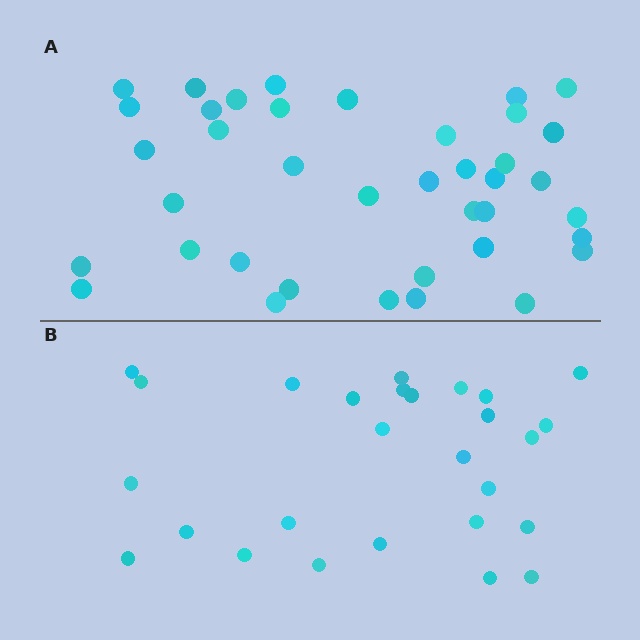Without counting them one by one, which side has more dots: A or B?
Region A (the top region) has more dots.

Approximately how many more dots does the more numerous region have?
Region A has roughly 12 or so more dots than region B.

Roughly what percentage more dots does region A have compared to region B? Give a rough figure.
About 45% more.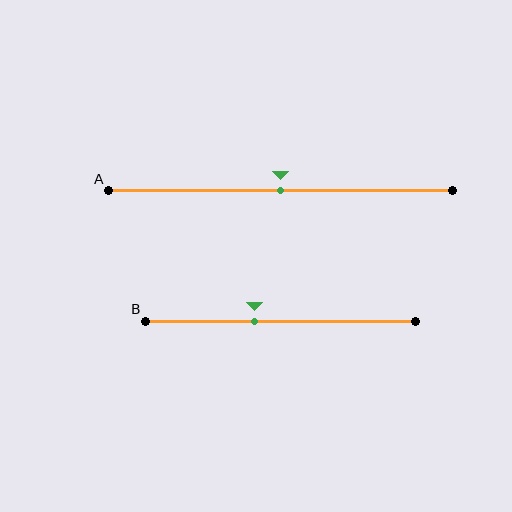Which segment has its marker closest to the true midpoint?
Segment A has its marker closest to the true midpoint.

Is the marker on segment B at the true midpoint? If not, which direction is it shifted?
No, the marker on segment B is shifted to the left by about 10% of the segment length.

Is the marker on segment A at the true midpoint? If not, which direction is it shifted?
Yes, the marker on segment A is at the true midpoint.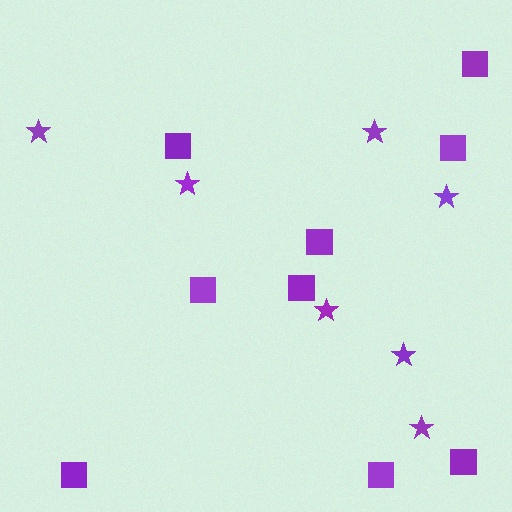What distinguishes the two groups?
There are 2 groups: one group of squares (9) and one group of stars (7).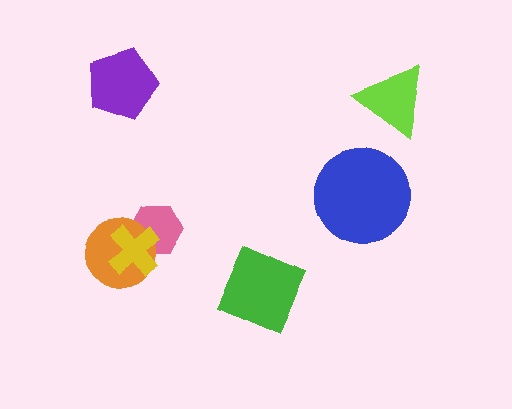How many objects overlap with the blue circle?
0 objects overlap with the blue circle.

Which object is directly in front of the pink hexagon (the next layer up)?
The orange circle is directly in front of the pink hexagon.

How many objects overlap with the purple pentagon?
0 objects overlap with the purple pentagon.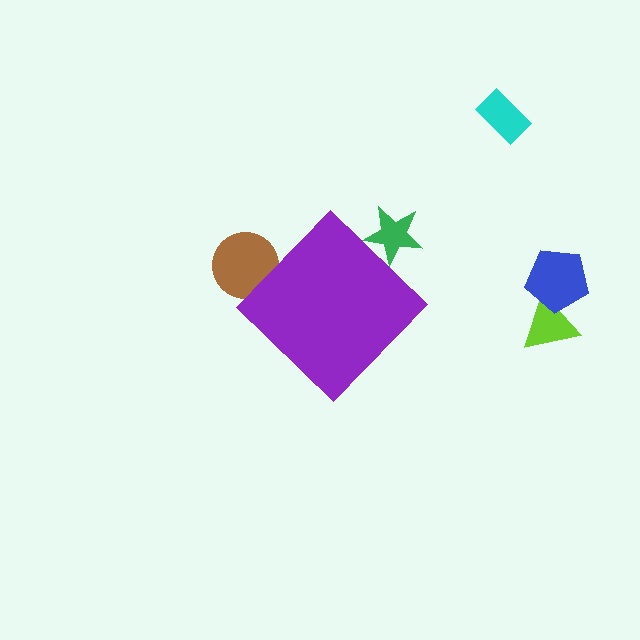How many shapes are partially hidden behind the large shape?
2 shapes are partially hidden.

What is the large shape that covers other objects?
A purple diamond.